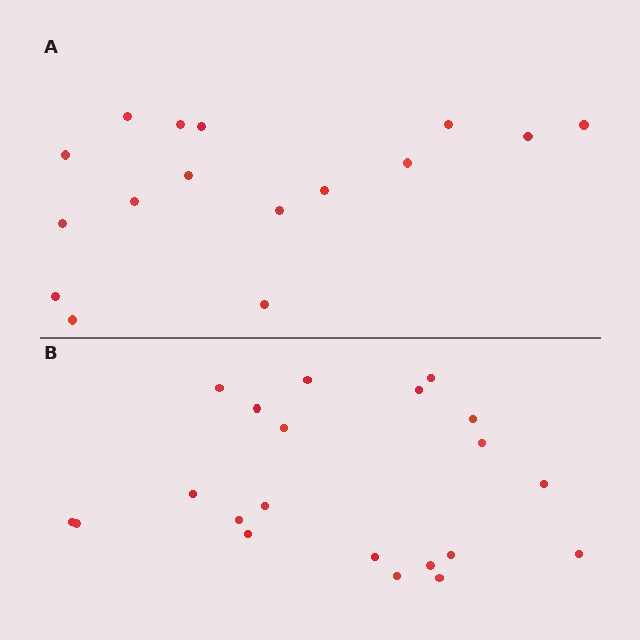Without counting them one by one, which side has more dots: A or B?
Region B (the bottom region) has more dots.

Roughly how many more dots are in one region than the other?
Region B has about 5 more dots than region A.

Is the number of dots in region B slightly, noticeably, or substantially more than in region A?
Region B has noticeably more, but not dramatically so. The ratio is roughly 1.3 to 1.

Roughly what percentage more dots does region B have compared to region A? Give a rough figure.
About 30% more.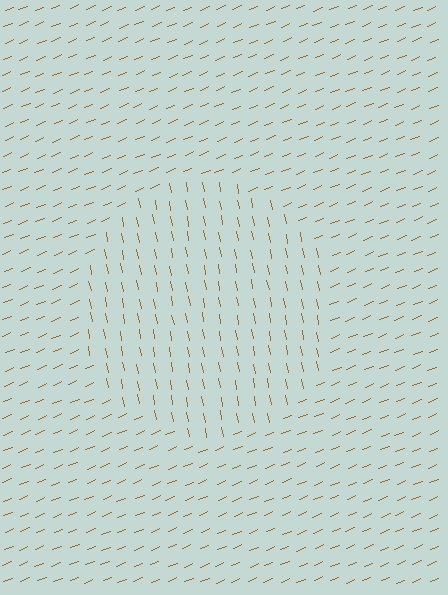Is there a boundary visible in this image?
Yes, there is a texture boundary formed by a change in line orientation.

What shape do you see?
I see a circle.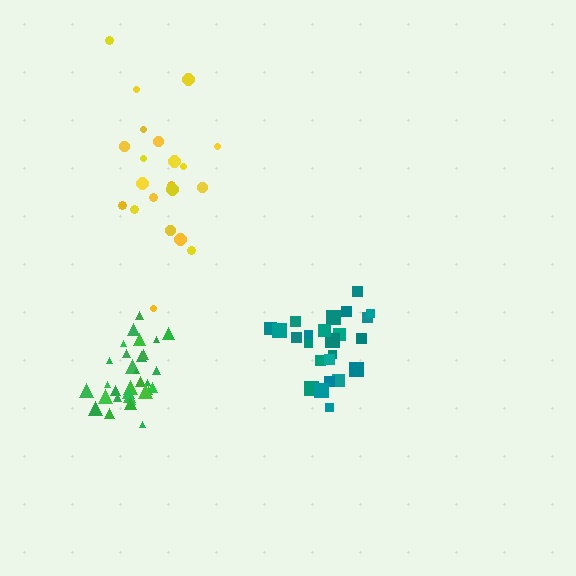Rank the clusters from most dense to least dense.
green, teal, yellow.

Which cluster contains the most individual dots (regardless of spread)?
Green (31).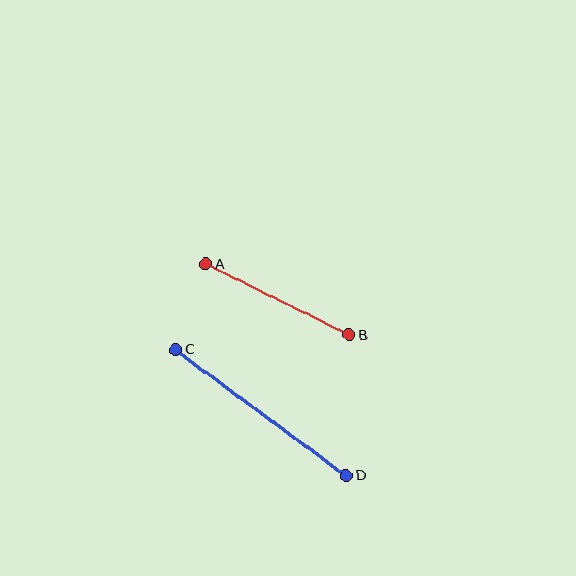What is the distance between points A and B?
The distance is approximately 160 pixels.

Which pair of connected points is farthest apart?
Points C and D are farthest apart.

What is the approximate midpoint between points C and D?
The midpoint is at approximately (261, 412) pixels.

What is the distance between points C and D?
The distance is approximately 212 pixels.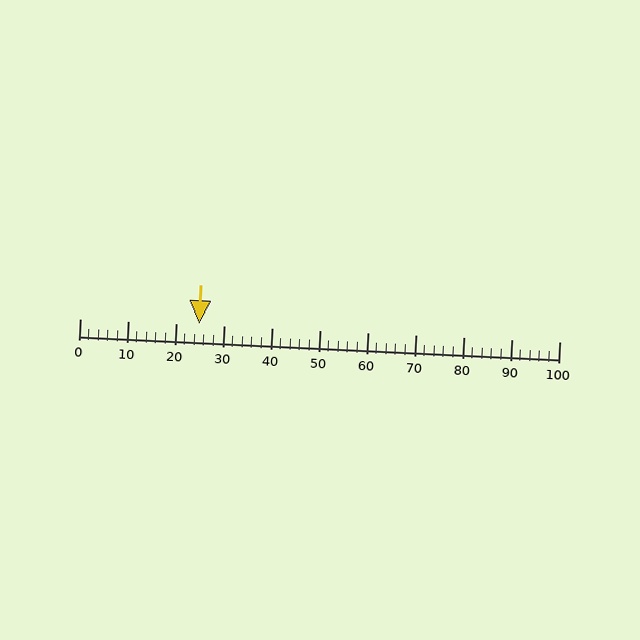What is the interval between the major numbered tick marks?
The major tick marks are spaced 10 units apart.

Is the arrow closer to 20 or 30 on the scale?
The arrow is closer to 20.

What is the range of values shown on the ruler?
The ruler shows values from 0 to 100.